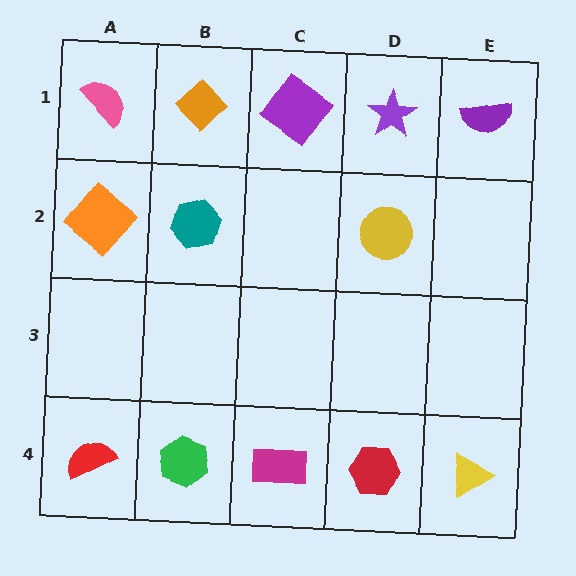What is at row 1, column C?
A purple diamond.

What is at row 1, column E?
A purple semicircle.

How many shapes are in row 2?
3 shapes.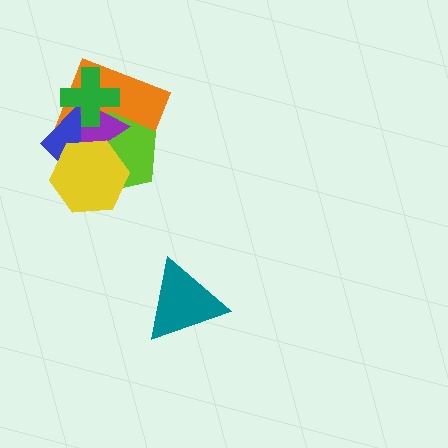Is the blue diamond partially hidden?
Yes, it is partially covered by another shape.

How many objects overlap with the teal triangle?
0 objects overlap with the teal triangle.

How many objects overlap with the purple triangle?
5 objects overlap with the purple triangle.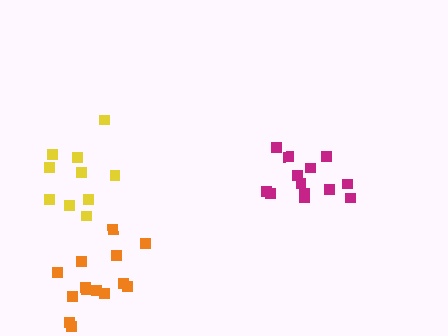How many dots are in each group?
Group 1: 13 dots, Group 2: 10 dots, Group 3: 14 dots (37 total).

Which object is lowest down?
The orange cluster is bottommost.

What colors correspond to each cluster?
The clusters are colored: magenta, yellow, orange.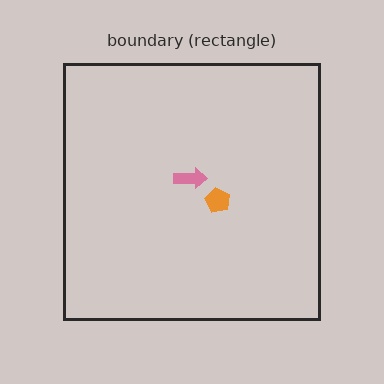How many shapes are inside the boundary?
2 inside, 0 outside.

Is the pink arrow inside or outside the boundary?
Inside.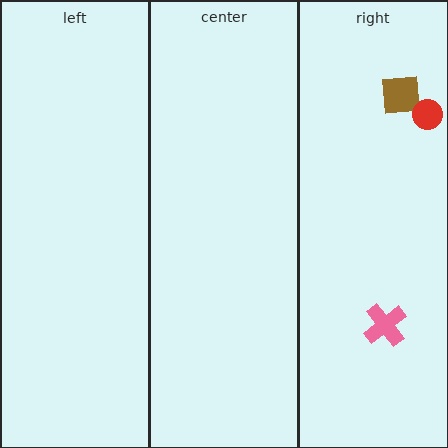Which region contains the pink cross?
The right region.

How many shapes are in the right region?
3.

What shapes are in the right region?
The brown square, the pink cross, the red circle.